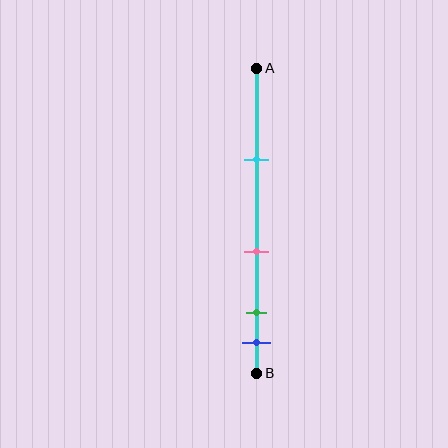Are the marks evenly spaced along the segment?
No, the marks are not evenly spaced.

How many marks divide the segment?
There are 4 marks dividing the segment.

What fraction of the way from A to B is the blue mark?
The blue mark is approximately 90% (0.9) of the way from A to B.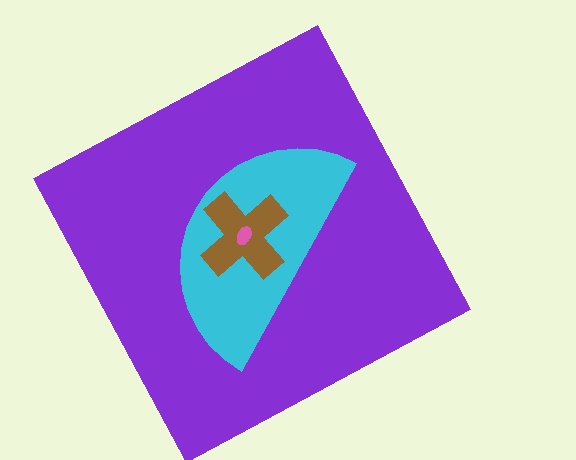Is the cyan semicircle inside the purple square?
Yes.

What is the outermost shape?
The purple square.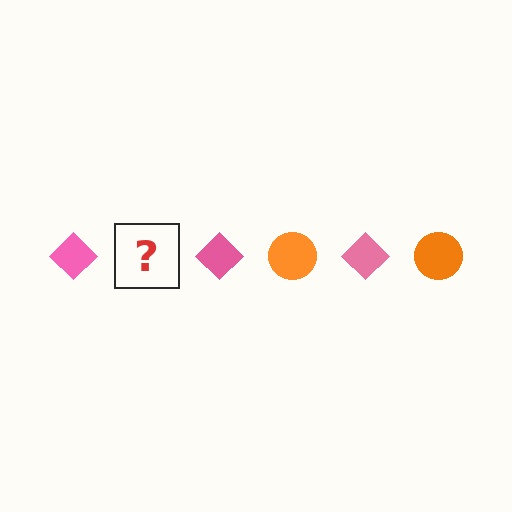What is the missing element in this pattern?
The missing element is an orange circle.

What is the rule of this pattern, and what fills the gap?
The rule is that the pattern alternates between pink diamond and orange circle. The gap should be filled with an orange circle.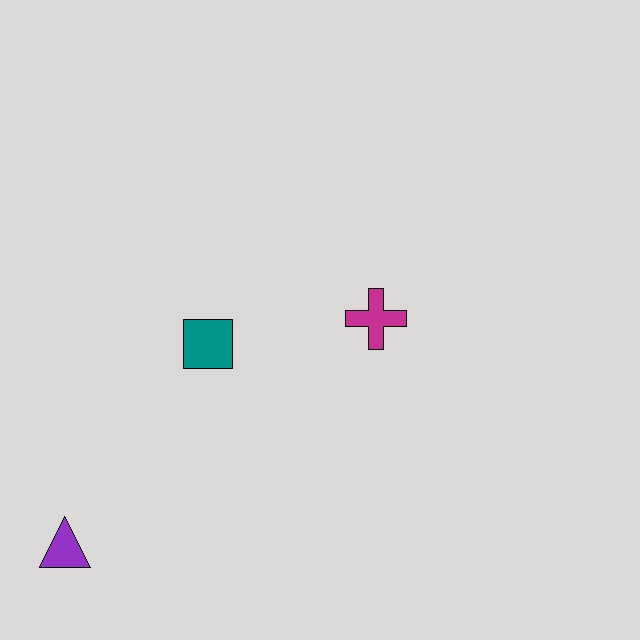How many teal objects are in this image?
There is 1 teal object.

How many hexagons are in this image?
There are no hexagons.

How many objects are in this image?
There are 3 objects.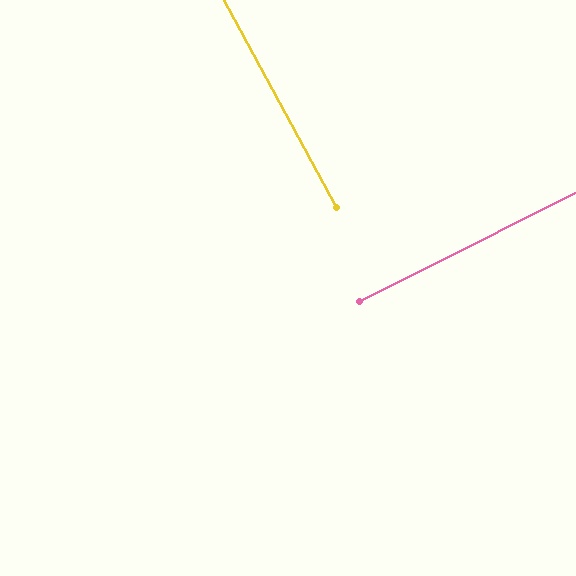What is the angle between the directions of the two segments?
Approximately 88 degrees.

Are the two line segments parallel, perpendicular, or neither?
Perpendicular — they meet at approximately 88°.